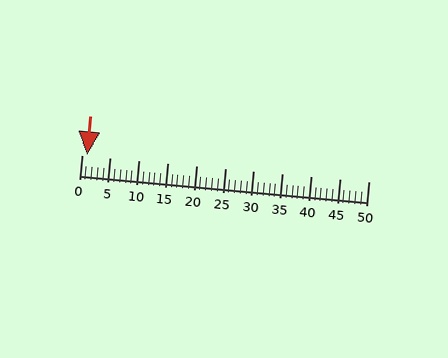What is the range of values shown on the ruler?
The ruler shows values from 0 to 50.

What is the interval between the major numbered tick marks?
The major tick marks are spaced 5 units apart.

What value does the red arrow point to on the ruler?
The red arrow points to approximately 1.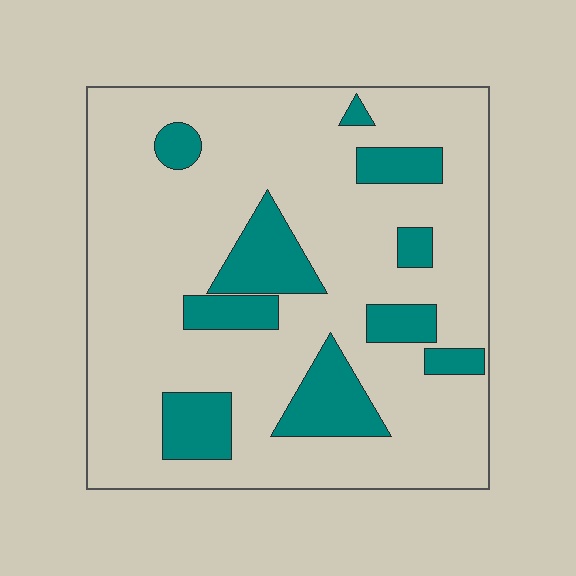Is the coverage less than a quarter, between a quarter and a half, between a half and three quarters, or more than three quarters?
Less than a quarter.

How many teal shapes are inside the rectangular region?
10.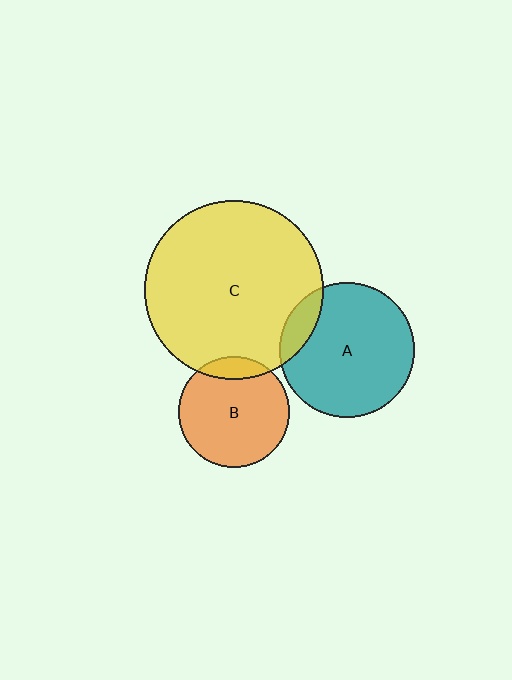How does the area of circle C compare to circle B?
Approximately 2.6 times.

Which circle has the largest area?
Circle C (yellow).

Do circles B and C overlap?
Yes.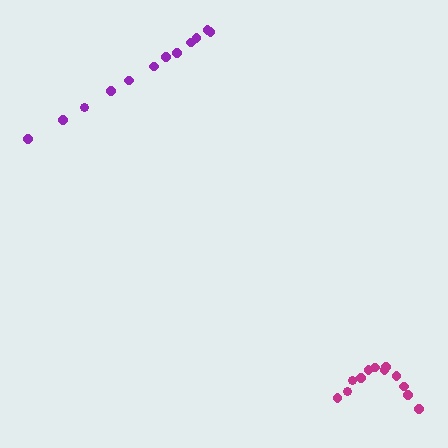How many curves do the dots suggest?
There are 2 distinct paths.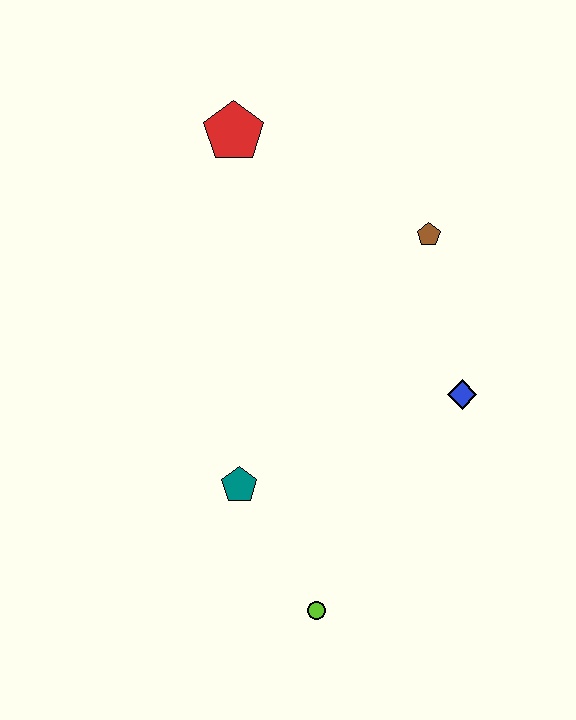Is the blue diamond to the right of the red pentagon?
Yes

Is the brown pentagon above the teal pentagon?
Yes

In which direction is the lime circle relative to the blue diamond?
The lime circle is below the blue diamond.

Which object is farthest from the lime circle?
The red pentagon is farthest from the lime circle.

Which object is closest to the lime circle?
The teal pentagon is closest to the lime circle.